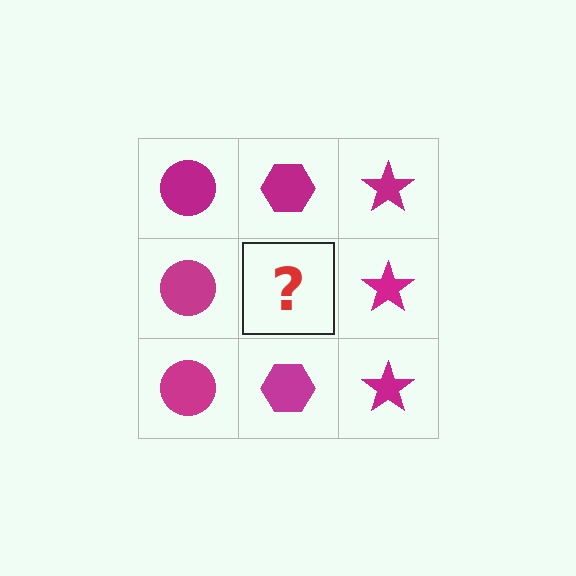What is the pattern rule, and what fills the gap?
The rule is that each column has a consistent shape. The gap should be filled with a magenta hexagon.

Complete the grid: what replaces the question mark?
The question mark should be replaced with a magenta hexagon.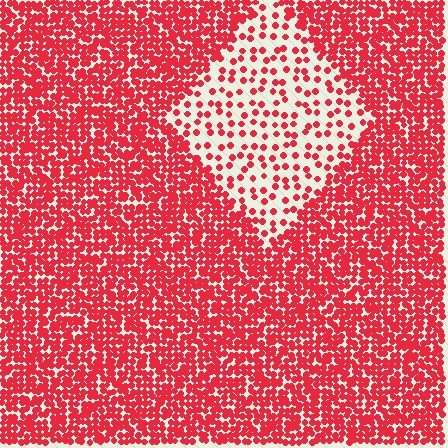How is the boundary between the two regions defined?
The boundary is defined by a change in element density (approximately 3.0x ratio). All elements are the same color, size, and shape.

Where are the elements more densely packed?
The elements are more densely packed outside the diamond boundary.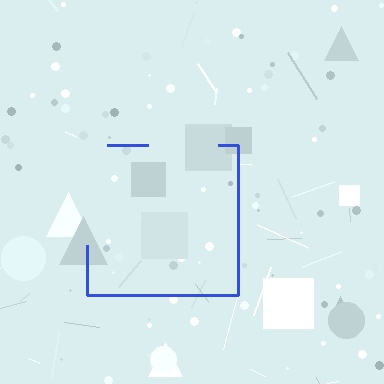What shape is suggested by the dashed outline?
The dashed outline suggests a square.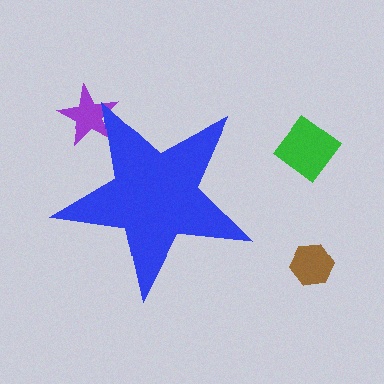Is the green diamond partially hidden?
No, the green diamond is fully visible.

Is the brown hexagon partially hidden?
No, the brown hexagon is fully visible.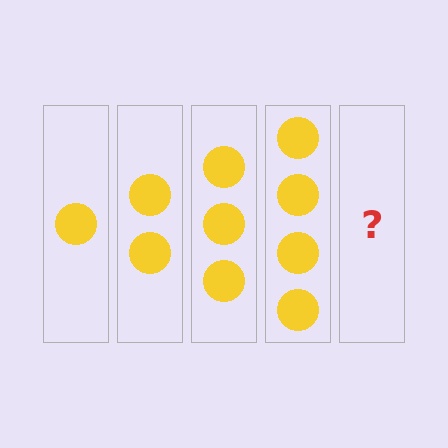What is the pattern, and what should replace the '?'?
The pattern is that each step adds one more circle. The '?' should be 5 circles.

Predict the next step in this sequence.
The next step is 5 circles.